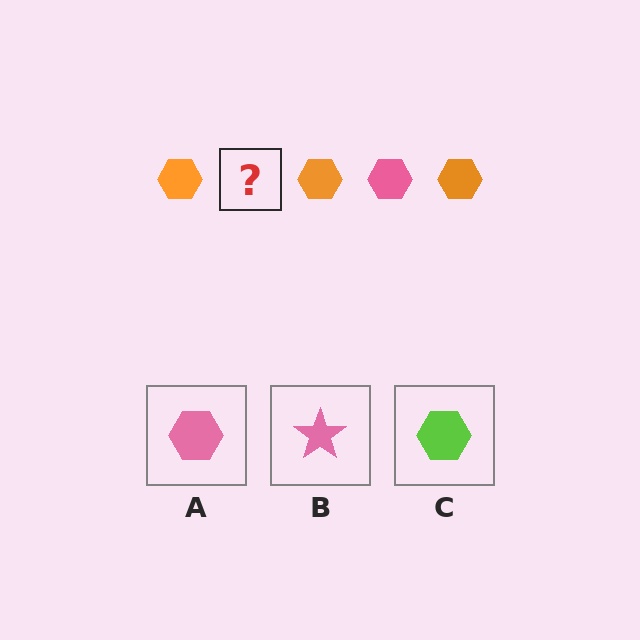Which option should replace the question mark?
Option A.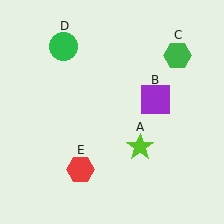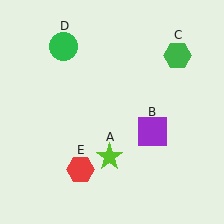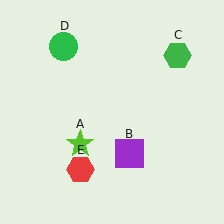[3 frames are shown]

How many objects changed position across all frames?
2 objects changed position: lime star (object A), purple square (object B).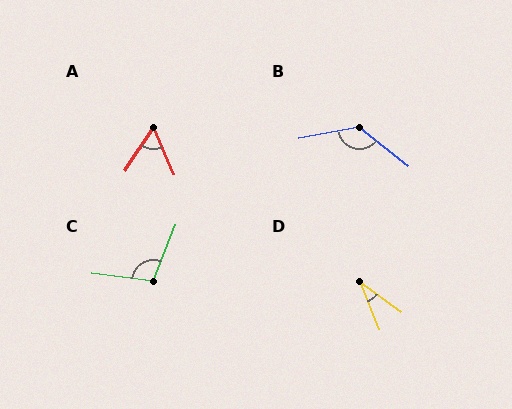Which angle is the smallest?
D, at approximately 32 degrees.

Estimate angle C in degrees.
Approximately 103 degrees.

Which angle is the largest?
B, at approximately 130 degrees.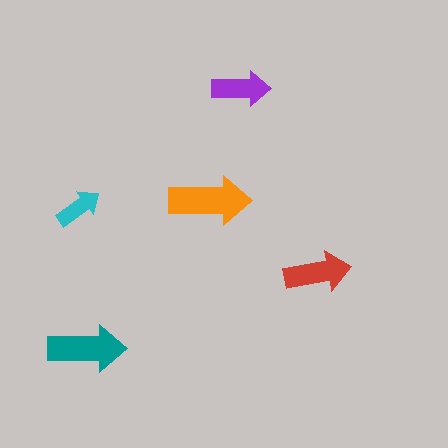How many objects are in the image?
There are 5 objects in the image.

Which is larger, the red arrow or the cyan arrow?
The red one.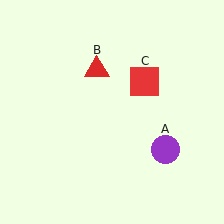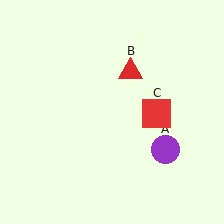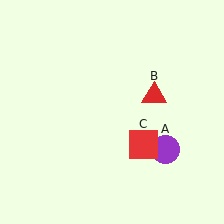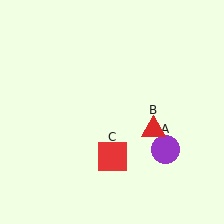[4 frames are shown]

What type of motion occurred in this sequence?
The red triangle (object B), red square (object C) rotated clockwise around the center of the scene.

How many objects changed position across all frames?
2 objects changed position: red triangle (object B), red square (object C).